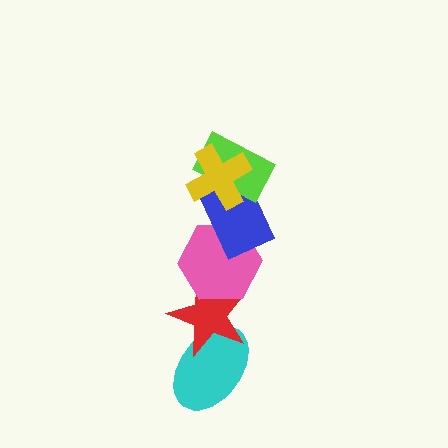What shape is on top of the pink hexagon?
The blue rectangle is on top of the pink hexagon.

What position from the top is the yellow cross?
The yellow cross is 1st from the top.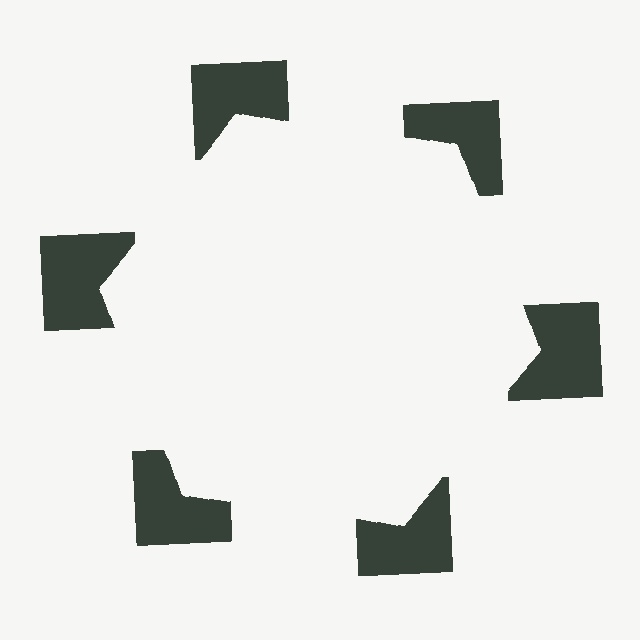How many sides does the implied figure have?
6 sides.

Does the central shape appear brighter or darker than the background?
It typically appears slightly brighter than the background, even though no actual brightness change is drawn.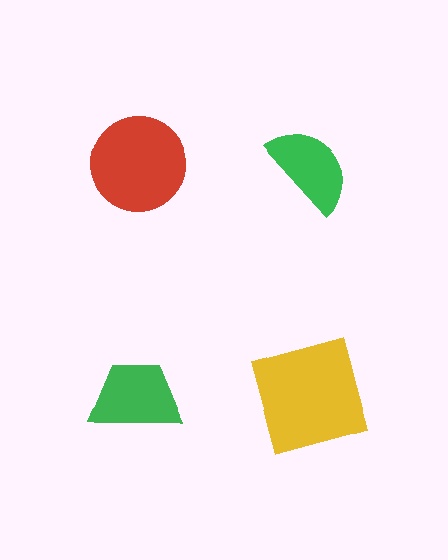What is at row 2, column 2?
A yellow square.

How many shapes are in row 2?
2 shapes.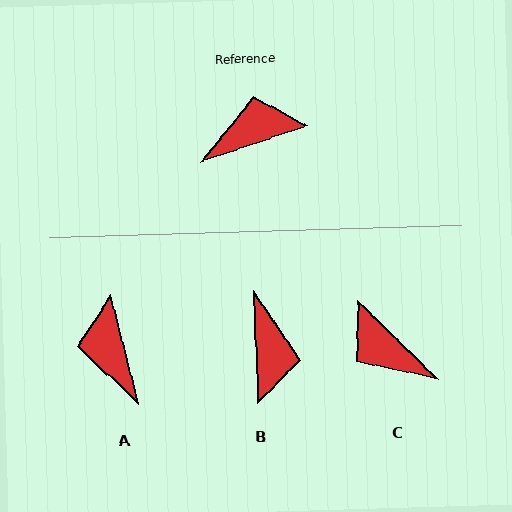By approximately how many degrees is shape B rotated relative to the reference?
Approximately 107 degrees clockwise.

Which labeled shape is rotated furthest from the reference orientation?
C, about 117 degrees away.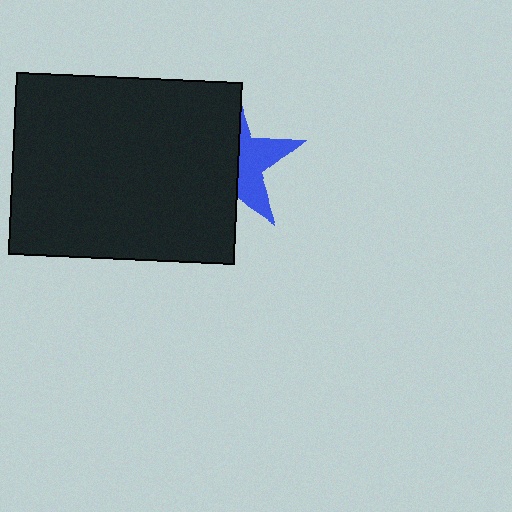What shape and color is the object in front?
The object in front is a black rectangle.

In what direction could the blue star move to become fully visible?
The blue star could move right. That would shift it out from behind the black rectangle entirely.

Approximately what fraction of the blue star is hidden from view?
Roughly 61% of the blue star is hidden behind the black rectangle.